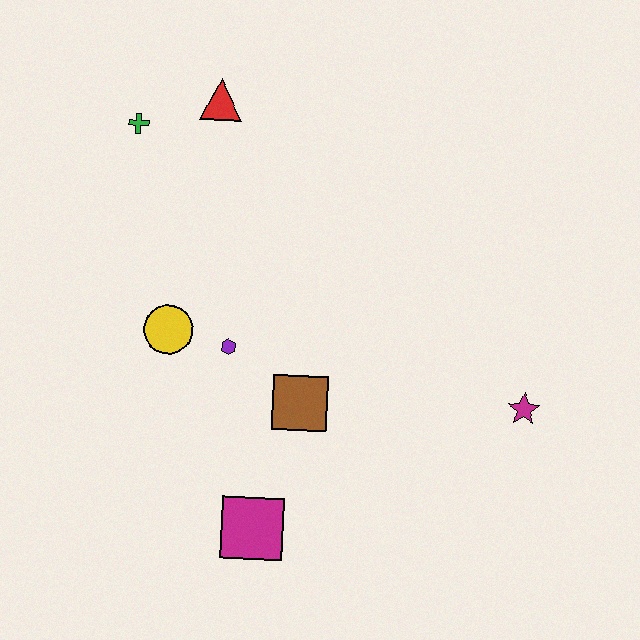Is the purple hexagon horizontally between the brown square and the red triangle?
Yes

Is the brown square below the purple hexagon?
Yes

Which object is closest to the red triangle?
The green cross is closest to the red triangle.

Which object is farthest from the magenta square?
The red triangle is farthest from the magenta square.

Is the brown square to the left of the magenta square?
No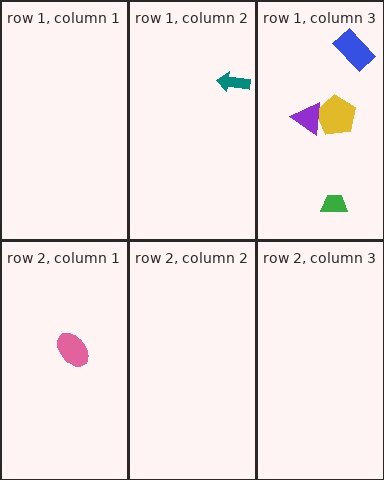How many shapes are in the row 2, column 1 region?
1.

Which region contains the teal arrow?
The row 1, column 2 region.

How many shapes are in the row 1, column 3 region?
4.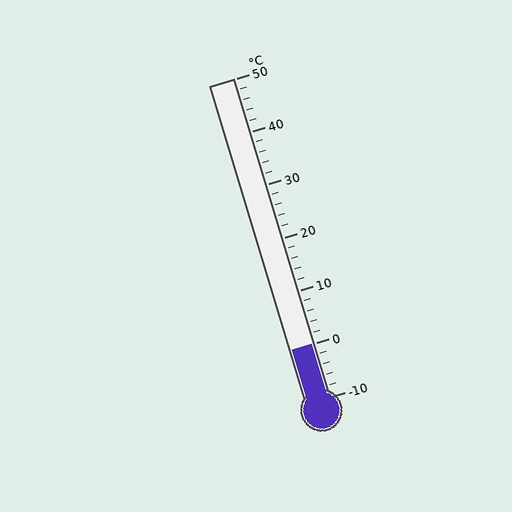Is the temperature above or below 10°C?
The temperature is below 10°C.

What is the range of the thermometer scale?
The thermometer scale ranges from -10°C to 50°C.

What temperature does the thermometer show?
The thermometer shows approximately 0°C.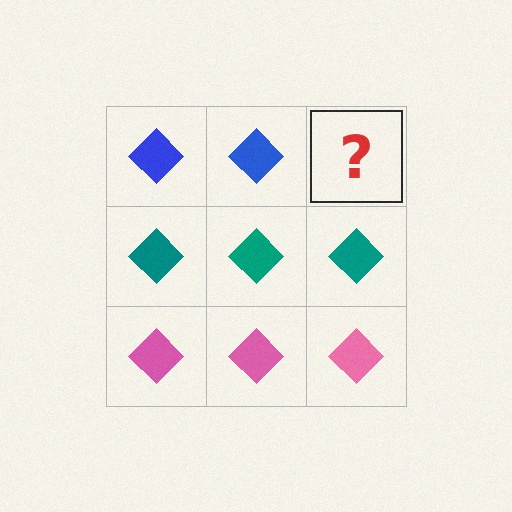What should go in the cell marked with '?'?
The missing cell should contain a blue diamond.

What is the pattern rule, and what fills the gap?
The rule is that each row has a consistent color. The gap should be filled with a blue diamond.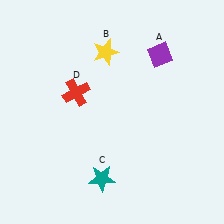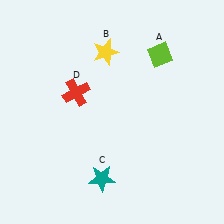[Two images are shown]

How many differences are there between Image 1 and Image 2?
There is 1 difference between the two images.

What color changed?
The diamond (A) changed from purple in Image 1 to lime in Image 2.